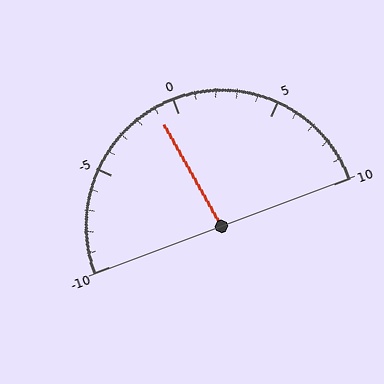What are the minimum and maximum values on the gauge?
The gauge ranges from -10 to 10.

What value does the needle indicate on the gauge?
The needle indicates approximately -1.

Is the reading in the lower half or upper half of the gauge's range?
The reading is in the lower half of the range (-10 to 10).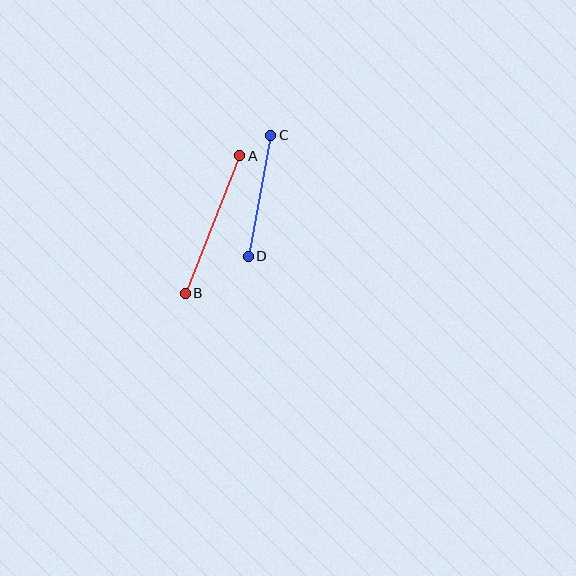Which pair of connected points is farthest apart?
Points A and B are farthest apart.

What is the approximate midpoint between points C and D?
The midpoint is at approximately (260, 196) pixels.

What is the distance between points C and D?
The distance is approximately 123 pixels.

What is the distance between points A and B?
The distance is approximately 148 pixels.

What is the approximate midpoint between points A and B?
The midpoint is at approximately (213, 225) pixels.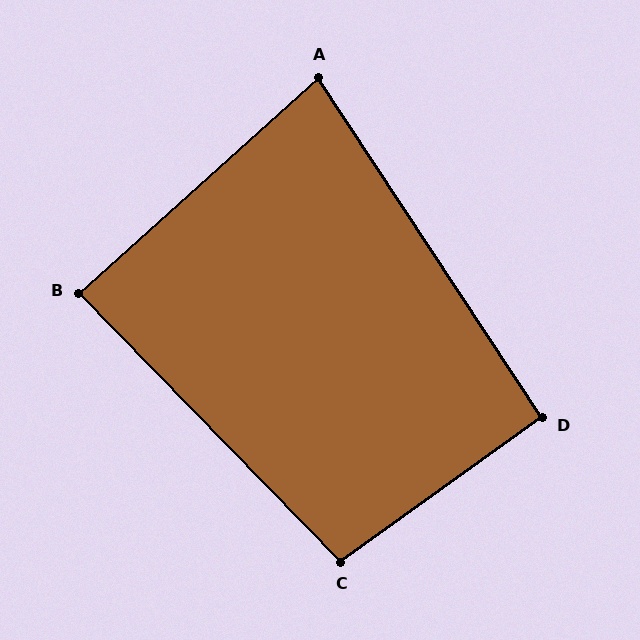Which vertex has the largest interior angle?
C, at approximately 99 degrees.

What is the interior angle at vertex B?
Approximately 88 degrees (approximately right).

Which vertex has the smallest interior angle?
A, at approximately 81 degrees.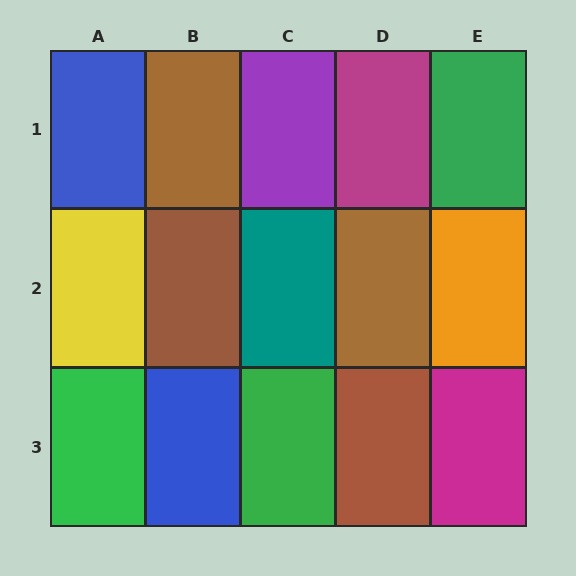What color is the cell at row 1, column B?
Brown.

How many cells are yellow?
1 cell is yellow.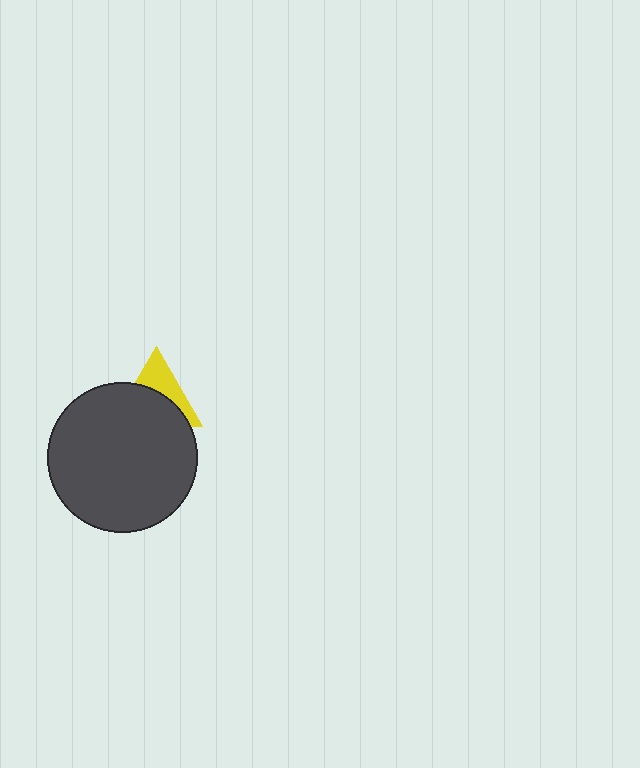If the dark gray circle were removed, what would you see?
You would see the complete yellow triangle.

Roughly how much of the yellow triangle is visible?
A small part of it is visible (roughly 41%).